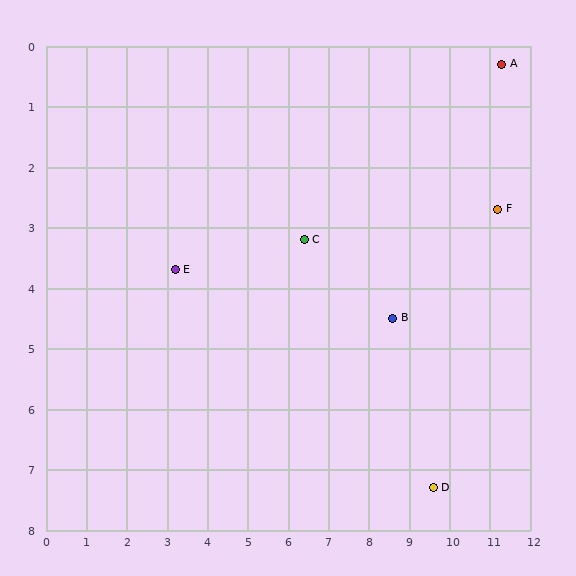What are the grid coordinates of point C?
Point C is at approximately (6.4, 3.2).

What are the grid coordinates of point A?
Point A is at approximately (11.3, 0.3).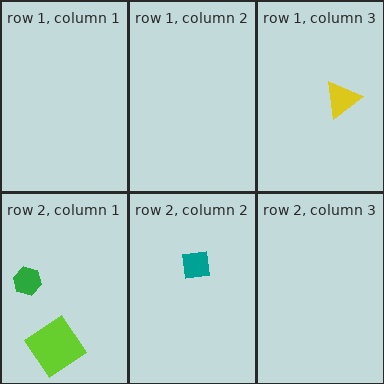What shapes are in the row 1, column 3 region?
The yellow triangle.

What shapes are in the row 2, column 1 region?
The green hexagon, the lime diamond.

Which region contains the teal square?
The row 2, column 2 region.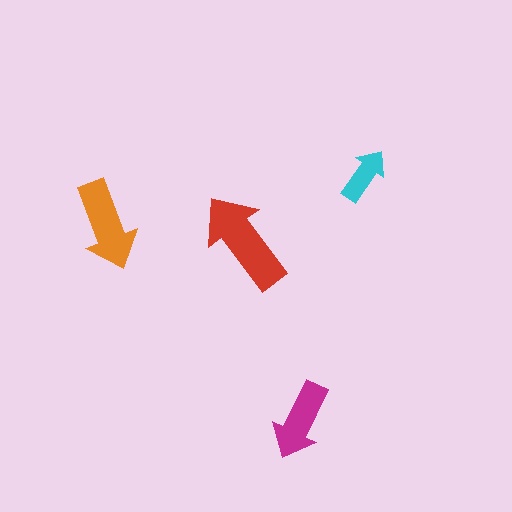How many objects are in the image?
There are 4 objects in the image.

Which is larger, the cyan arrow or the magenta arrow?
The magenta one.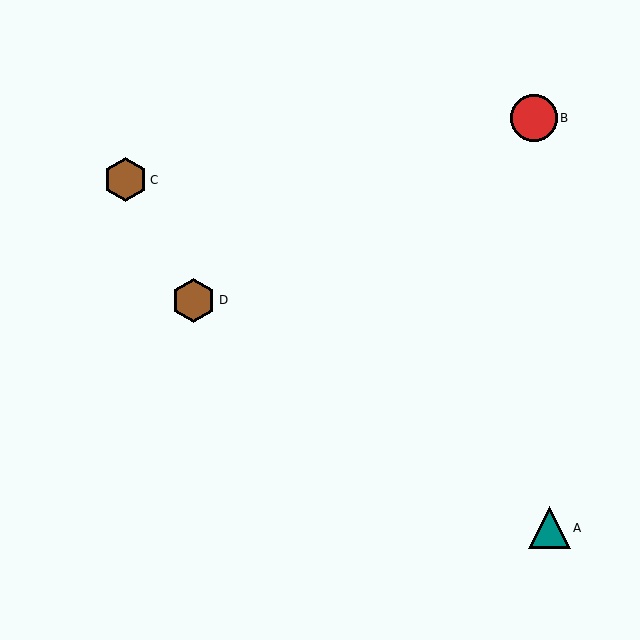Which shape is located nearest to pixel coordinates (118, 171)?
The brown hexagon (labeled C) at (125, 180) is nearest to that location.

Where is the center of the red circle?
The center of the red circle is at (534, 118).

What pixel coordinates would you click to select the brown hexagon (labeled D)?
Click at (194, 300) to select the brown hexagon D.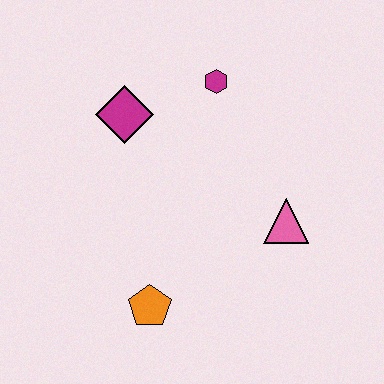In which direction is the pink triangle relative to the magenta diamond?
The pink triangle is to the right of the magenta diamond.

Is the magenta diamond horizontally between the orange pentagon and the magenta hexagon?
No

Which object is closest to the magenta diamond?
The magenta hexagon is closest to the magenta diamond.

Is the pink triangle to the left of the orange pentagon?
No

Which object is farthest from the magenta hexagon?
The orange pentagon is farthest from the magenta hexagon.